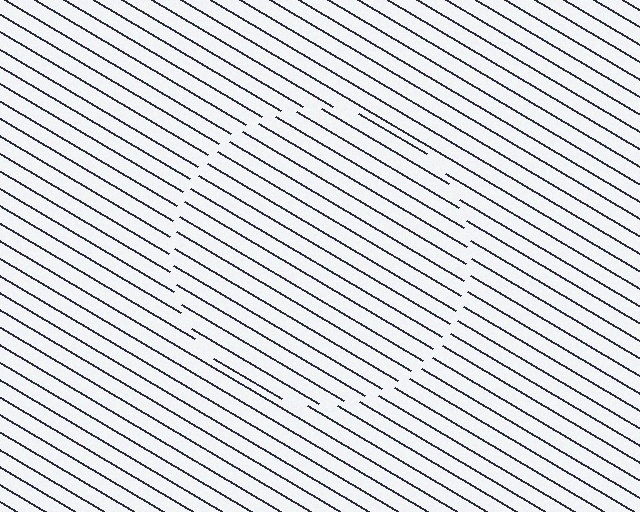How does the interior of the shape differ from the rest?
The interior of the shape contains the same grating, shifted by half a period — the contour is defined by the phase discontinuity where line-ends from the inner and outer gratings abut.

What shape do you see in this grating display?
An illusory circle. The interior of the shape contains the same grating, shifted by half a period — the contour is defined by the phase discontinuity where line-ends from the inner and outer gratings abut.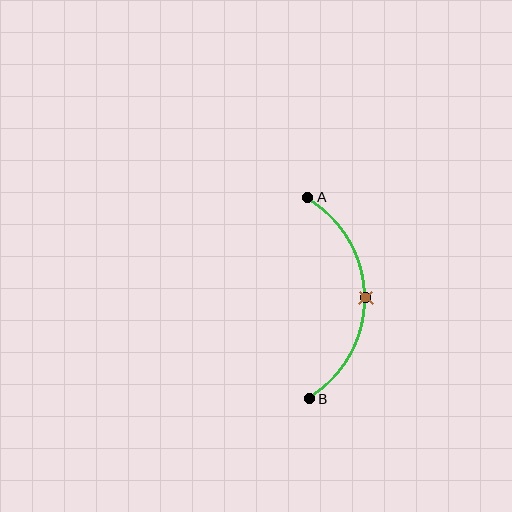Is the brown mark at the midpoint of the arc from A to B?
Yes. The brown mark lies on the arc at equal arc-length from both A and B — it is the arc midpoint.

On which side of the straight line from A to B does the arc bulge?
The arc bulges to the right of the straight line connecting A and B.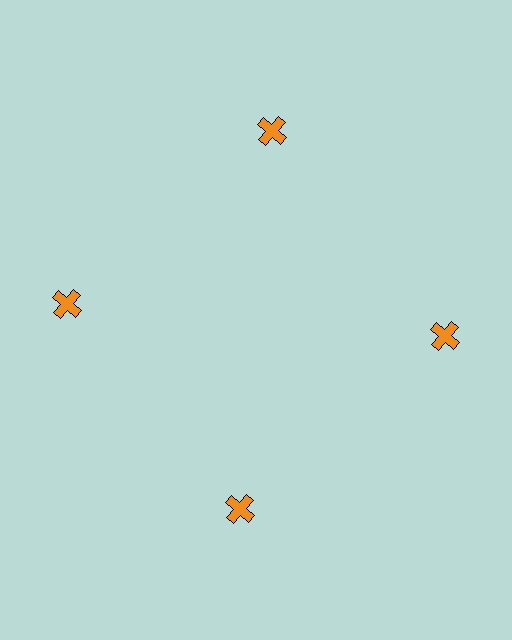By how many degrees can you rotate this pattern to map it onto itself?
The pattern maps onto itself every 90 degrees of rotation.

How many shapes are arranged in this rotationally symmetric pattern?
There are 4 shapes, arranged in 4 groups of 1.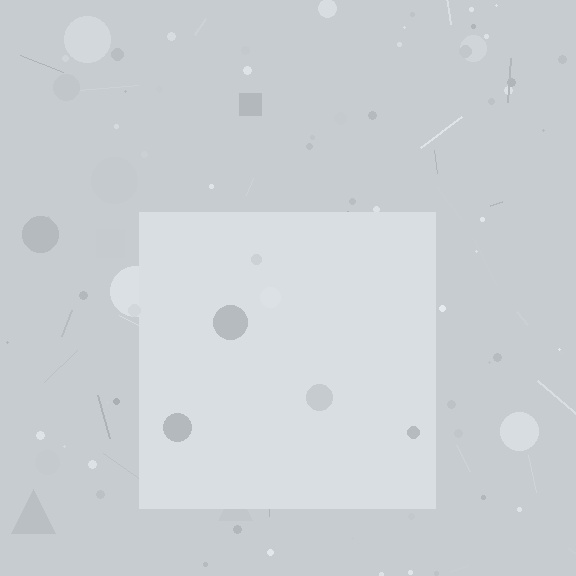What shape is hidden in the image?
A square is hidden in the image.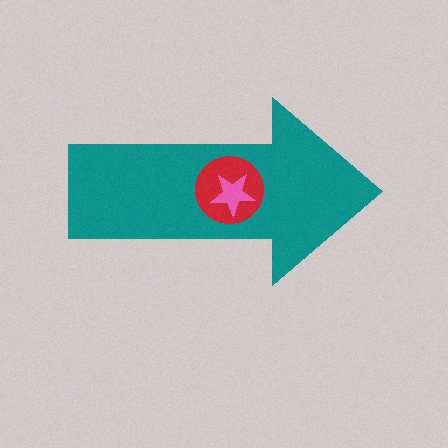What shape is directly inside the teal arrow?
The red circle.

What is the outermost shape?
The teal arrow.